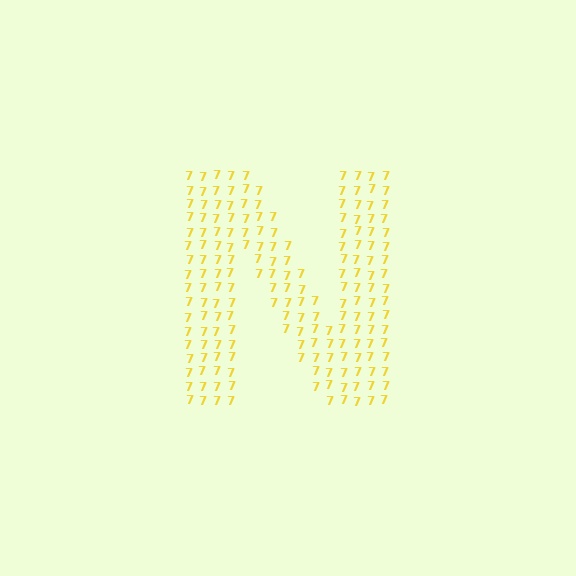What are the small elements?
The small elements are digit 7's.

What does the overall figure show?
The overall figure shows the letter N.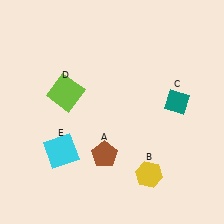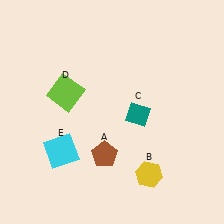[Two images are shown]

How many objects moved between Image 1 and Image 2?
1 object moved between the two images.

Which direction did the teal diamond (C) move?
The teal diamond (C) moved left.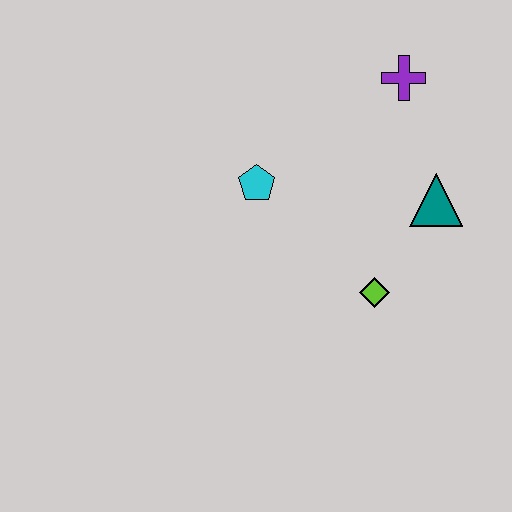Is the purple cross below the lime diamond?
No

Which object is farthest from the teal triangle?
The cyan pentagon is farthest from the teal triangle.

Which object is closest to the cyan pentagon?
The lime diamond is closest to the cyan pentagon.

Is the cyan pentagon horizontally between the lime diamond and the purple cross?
No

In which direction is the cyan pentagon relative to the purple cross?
The cyan pentagon is to the left of the purple cross.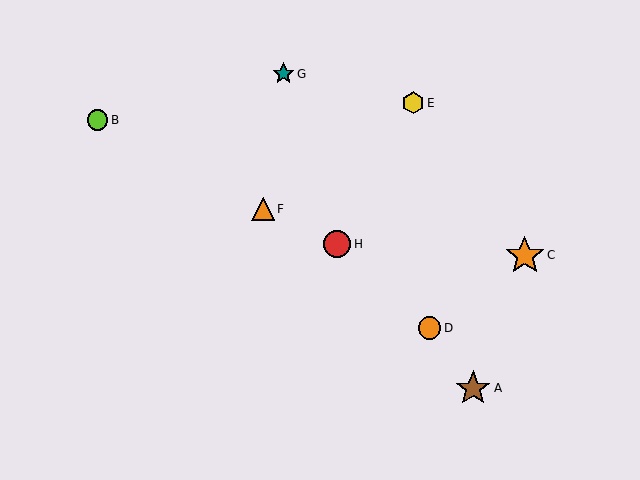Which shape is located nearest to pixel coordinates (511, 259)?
The orange star (labeled C) at (525, 255) is nearest to that location.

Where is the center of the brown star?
The center of the brown star is at (473, 388).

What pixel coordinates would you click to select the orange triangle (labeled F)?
Click at (263, 209) to select the orange triangle F.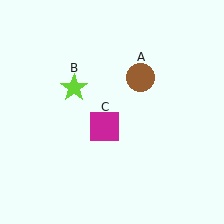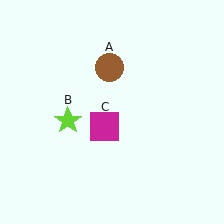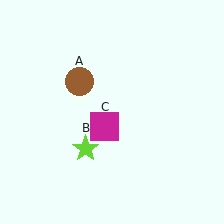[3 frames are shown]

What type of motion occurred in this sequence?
The brown circle (object A), lime star (object B) rotated counterclockwise around the center of the scene.